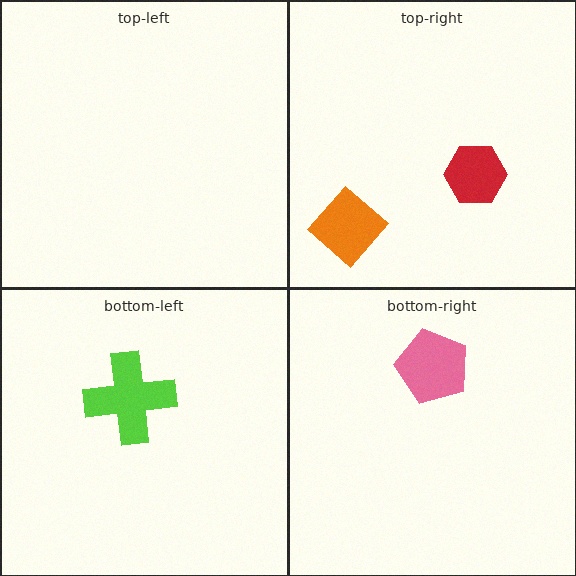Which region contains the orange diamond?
The top-right region.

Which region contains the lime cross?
The bottom-left region.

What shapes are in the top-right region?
The orange diamond, the red hexagon.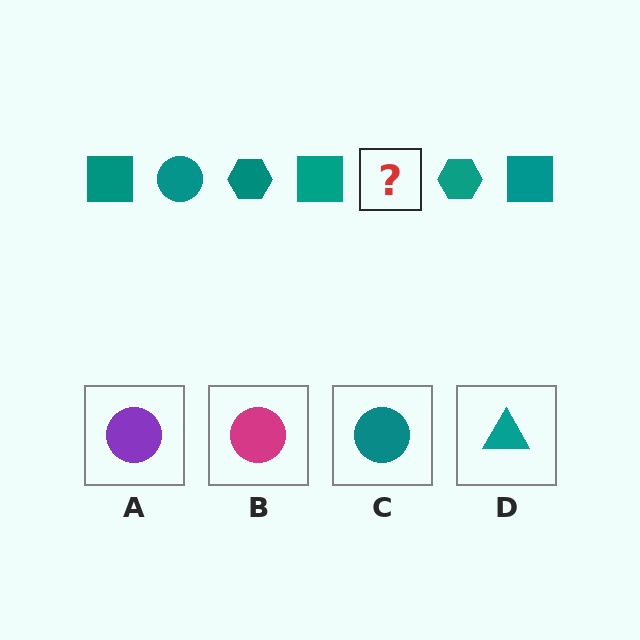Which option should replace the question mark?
Option C.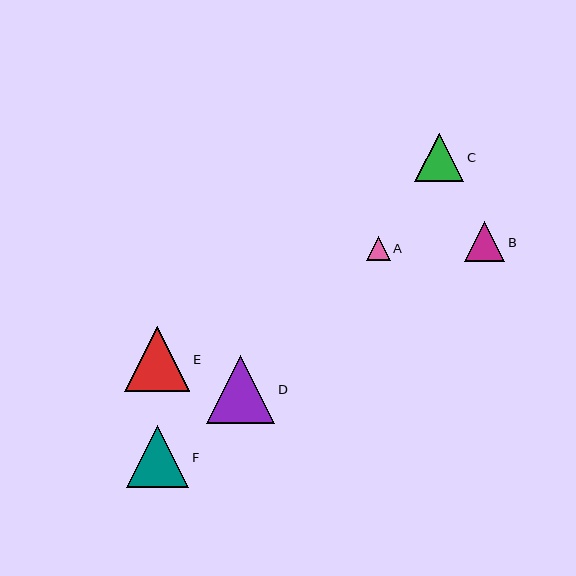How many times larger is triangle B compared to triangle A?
Triangle B is approximately 1.7 times the size of triangle A.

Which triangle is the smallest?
Triangle A is the smallest with a size of approximately 24 pixels.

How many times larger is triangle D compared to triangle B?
Triangle D is approximately 1.7 times the size of triangle B.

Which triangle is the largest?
Triangle D is the largest with a size of approximately 68 pixels.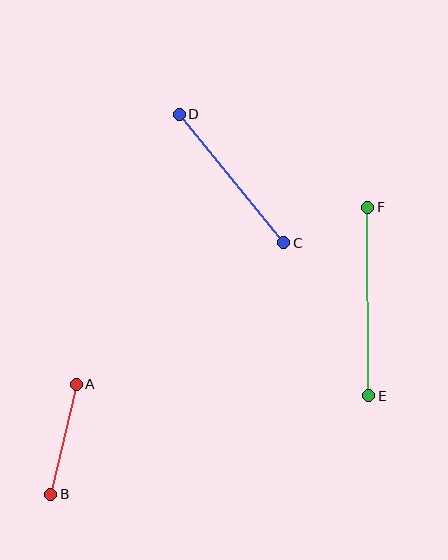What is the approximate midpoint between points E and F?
The midpoint is at approximately (368, 301) pixels.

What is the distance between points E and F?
The distance is approximately 189 pixels.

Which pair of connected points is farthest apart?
Points E and F are farthest apart.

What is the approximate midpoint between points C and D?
The midpoint is at approximately (232, 179) pixels.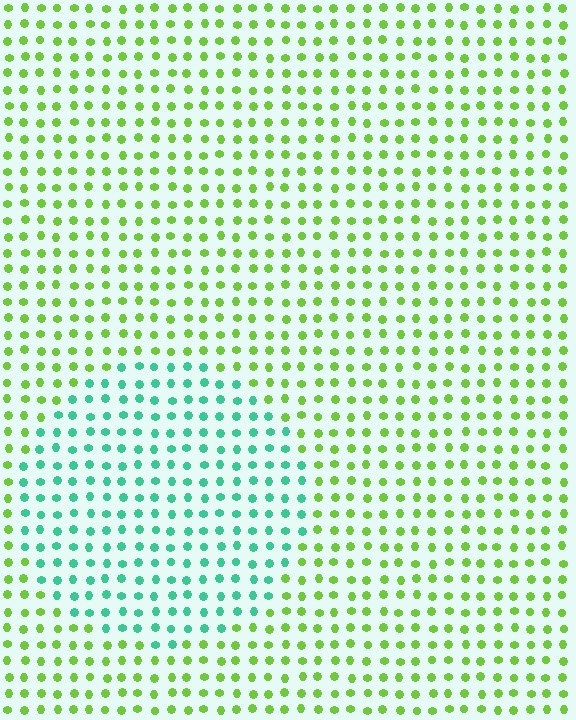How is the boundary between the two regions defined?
The boundary is defined purely by a slight shift in hue (about 60 degrees). Spacing, size, and orientation are identical on both sides.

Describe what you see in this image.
The image is filled with small lime elements in a uniform arrangement. A circle-shaped region is visible where the elements are tinted to a slightly different hue, forming a subtle color boundary.